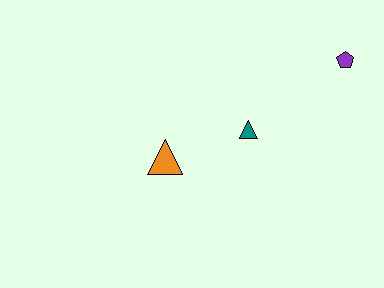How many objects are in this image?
There are 3 objects.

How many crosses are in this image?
There are no crosses.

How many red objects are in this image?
There are no red objects.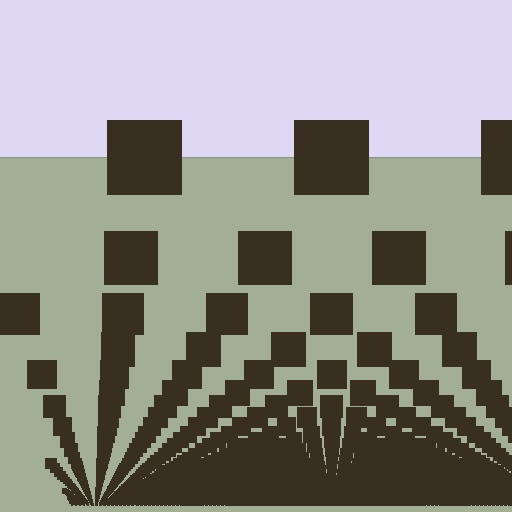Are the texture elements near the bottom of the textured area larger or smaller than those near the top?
Smaller. The gradient is inverted — elements near the bottom are smaller and denser.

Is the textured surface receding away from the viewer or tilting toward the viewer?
The surface appears to tilt toward the viewer. Texture elements get larger and sparser toward the top.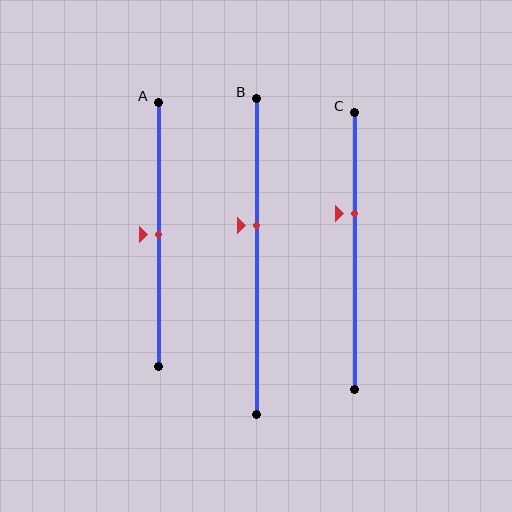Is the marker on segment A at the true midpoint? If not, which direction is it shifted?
Yes, the marker on segment A is at the true midpoint.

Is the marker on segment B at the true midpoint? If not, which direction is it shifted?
No, the marker on segment B is shifted upward by about 10% of the segment length.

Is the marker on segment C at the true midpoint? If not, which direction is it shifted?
No, the marker on segment C is shifted upward by about 14% of the segment length.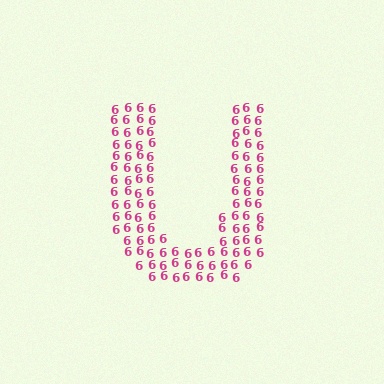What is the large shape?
The large shape is the letter U.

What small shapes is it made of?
It is made of small digit 6's.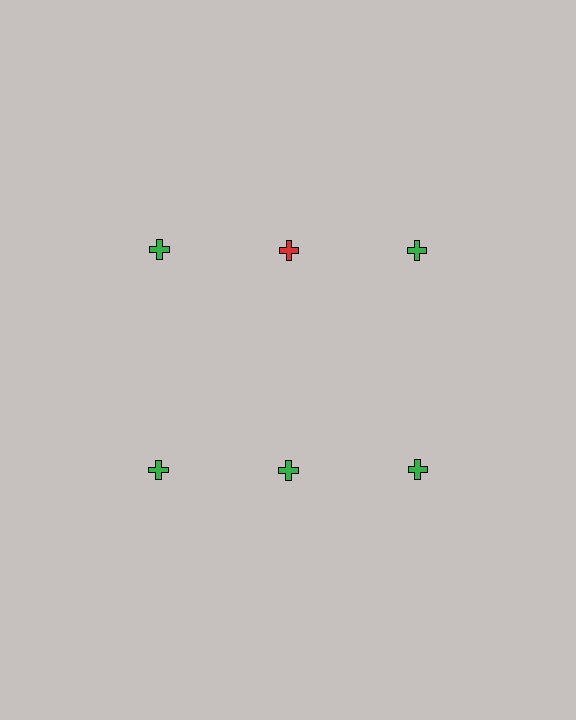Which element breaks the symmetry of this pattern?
The red cross in the top row, second from left column breaks the symmetry. All other shapes are green crosses.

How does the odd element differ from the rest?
It has a different color: red instead of green.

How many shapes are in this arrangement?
There are 6 shapes arranged in a grid pattern.